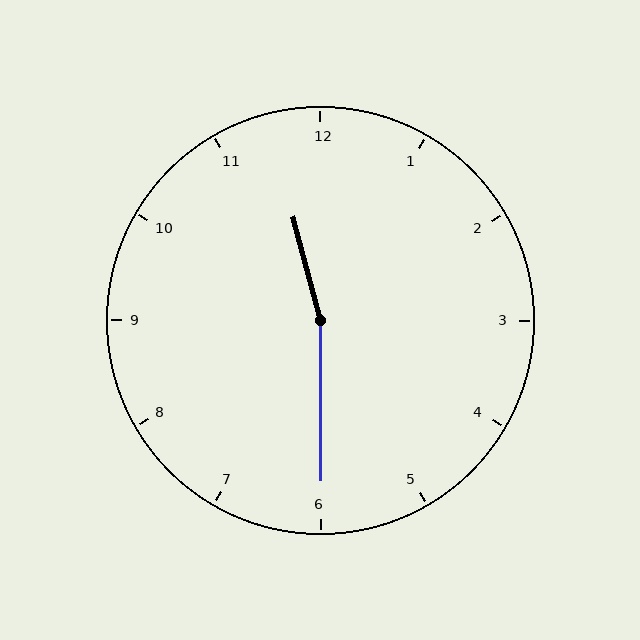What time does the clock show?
11:30.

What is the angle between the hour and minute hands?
Approximately 165 degrees.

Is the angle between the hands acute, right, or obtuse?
It is obtuse.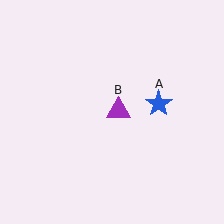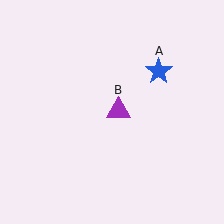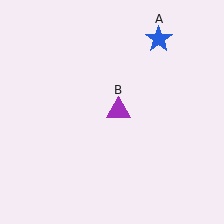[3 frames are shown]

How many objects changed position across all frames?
1 object changed position: blue star (object A).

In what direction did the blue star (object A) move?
The blue star (object A) moved up.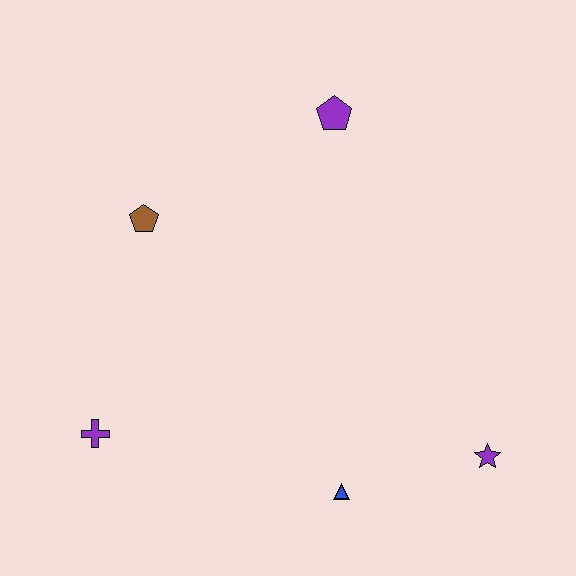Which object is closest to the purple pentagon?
The brown pentagon is closest to the purple pentagon.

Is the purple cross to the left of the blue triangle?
Yes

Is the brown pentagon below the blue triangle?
No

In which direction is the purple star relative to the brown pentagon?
The purple star is to the right of the brown pentagon.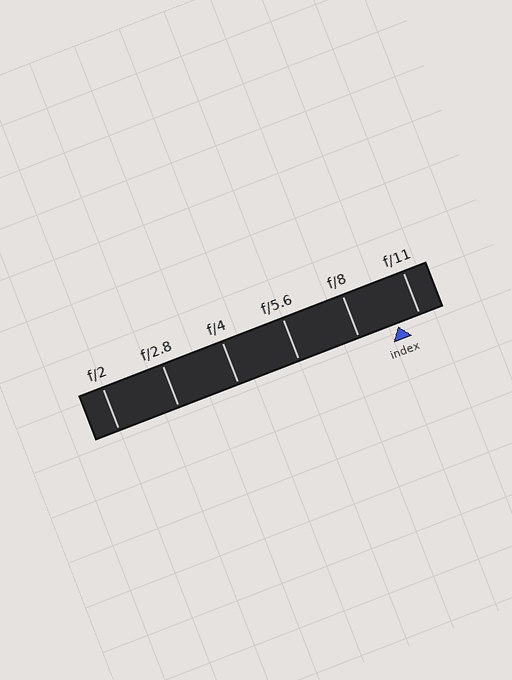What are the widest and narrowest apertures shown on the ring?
The widest aperture shown is f/2 and the narrowest is f/11.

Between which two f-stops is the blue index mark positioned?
The index mark is between f/8 and f/11.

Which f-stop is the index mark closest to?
The index mark is closest to f/11.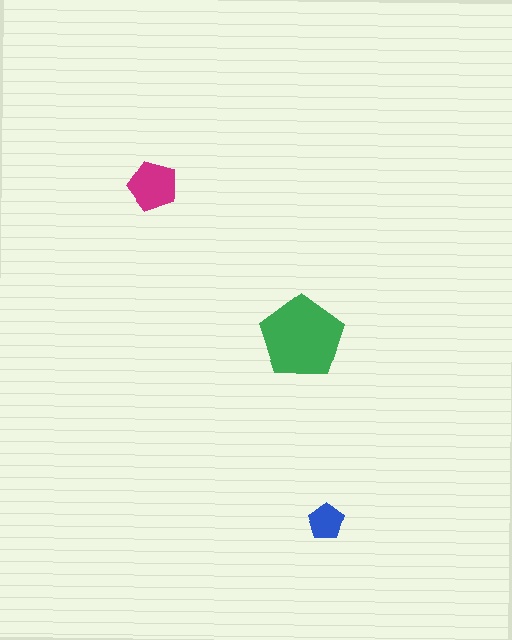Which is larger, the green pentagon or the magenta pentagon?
The green one.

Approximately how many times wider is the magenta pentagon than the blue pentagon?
About 1.5 times wider.